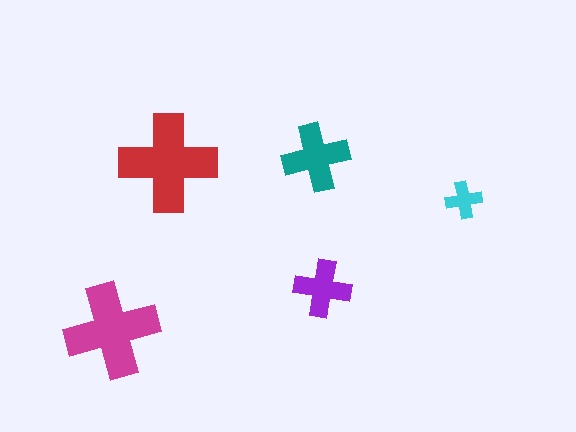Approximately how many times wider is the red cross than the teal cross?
About 1.5 times wider.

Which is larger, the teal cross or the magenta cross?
The magenta one.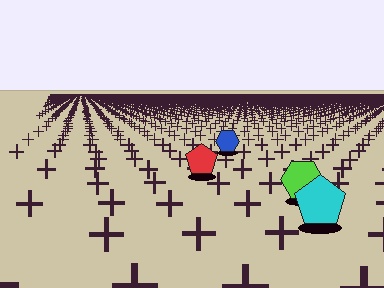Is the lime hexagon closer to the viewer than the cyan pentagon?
No. The cyan pentagon is closer — you can tell from the texture gradient: the ground texture is coarser near it.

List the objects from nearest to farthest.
From nearest to farthest: the cyan pentagon, the lime hexagon, the red pentagon, the blue hexagon.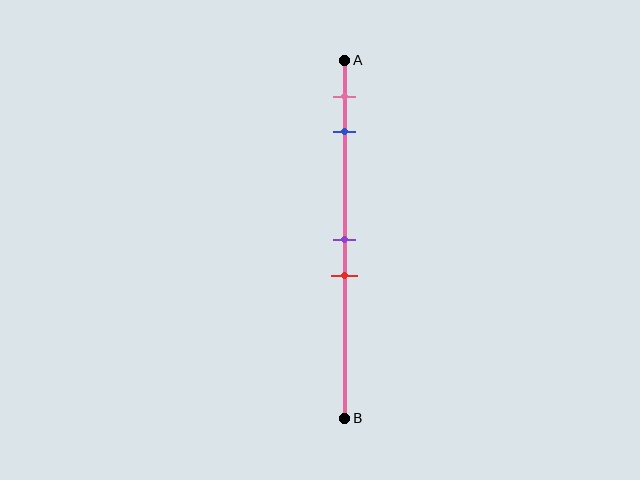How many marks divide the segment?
There are 4 marks dividing the segment.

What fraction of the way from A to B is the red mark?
The red mark is approximately 60% (0.6) of the way from A to B.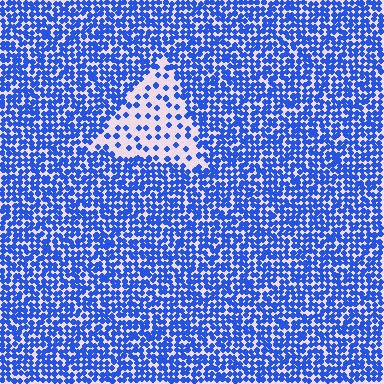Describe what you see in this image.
The image contains small blue elements arranged at two different densities. A triangle-shaped region is visible where the elements are less densely packed than the surrounding area.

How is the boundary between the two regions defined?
The boundary is defined by a change in element density (approximately 3.1x ratio). All elements are the same color, size, and shape.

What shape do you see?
I see a triangle.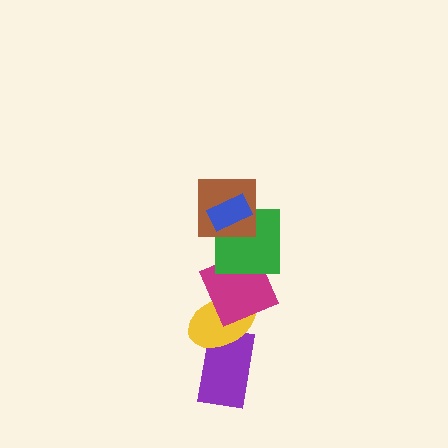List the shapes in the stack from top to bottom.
From top to bottom: the blue rectangle, the brown square, the green square, the magenta square, the yellow ellipse, the purple rectangle.